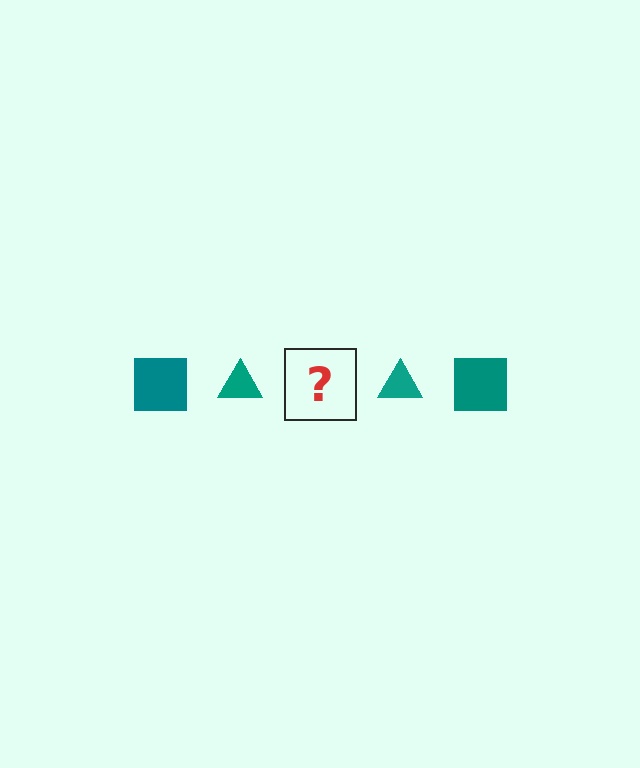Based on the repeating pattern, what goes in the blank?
The blank should be a teal square.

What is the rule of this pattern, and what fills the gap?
The rule is that the pattern cycles through square, triangle shapes in teal. The gap should be filled with a teal square.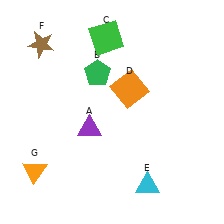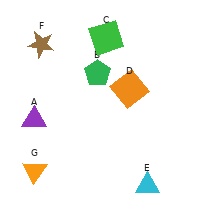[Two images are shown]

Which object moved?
The purple triangle (A) moved left.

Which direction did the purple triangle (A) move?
The purple triangle (A) moved left.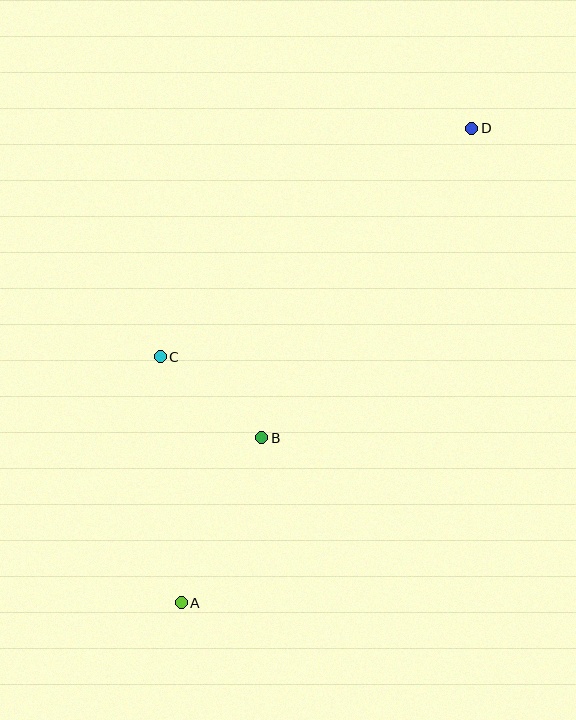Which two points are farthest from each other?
Points A and D are farthest from each other.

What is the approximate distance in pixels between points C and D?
The distance between C and D is approximately 386 pixels.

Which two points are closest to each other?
Points B and C are closest to each other.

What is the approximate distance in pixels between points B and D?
The distance between B and D is approximately 374 pixels.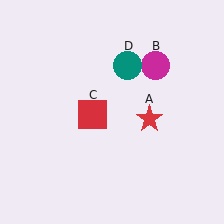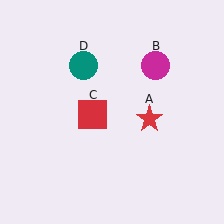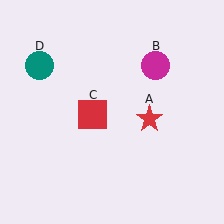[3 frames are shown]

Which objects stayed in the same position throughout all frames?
Red star (object A) and magenta circle (object B) and red square (object C) remained stationary.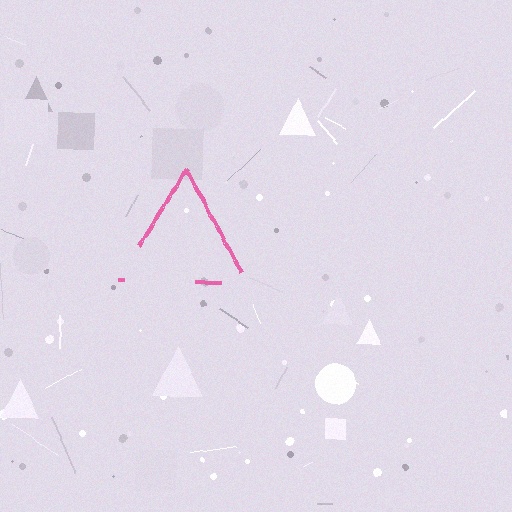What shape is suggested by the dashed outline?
The dashed outline suggests a triangle.